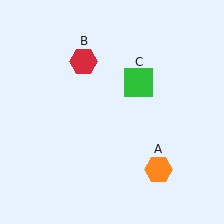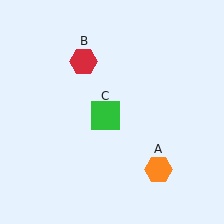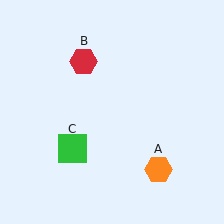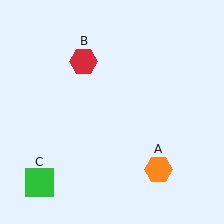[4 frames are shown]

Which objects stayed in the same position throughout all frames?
Orange hexagon (object A) and red hexagon (object B) remained stationary.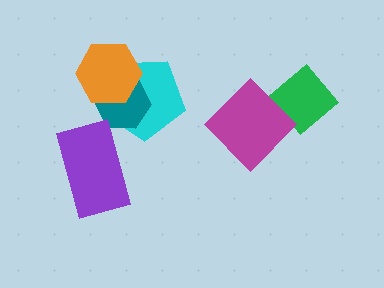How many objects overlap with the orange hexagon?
2 objects overlap with the orange hexagon.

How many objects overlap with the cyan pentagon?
2 objects overlap with the cyan pentagon.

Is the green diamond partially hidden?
Yes, it is partially covered by another shape.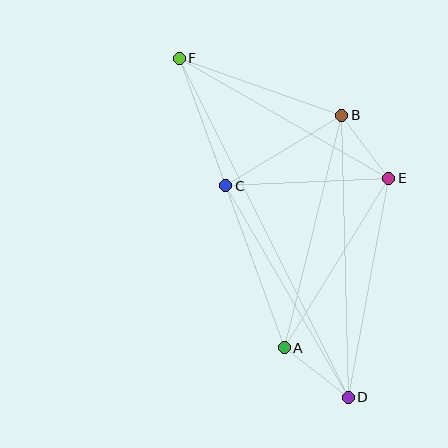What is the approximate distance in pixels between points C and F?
The distance between C and F is approximately 136 pixels.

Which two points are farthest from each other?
Points D and F are farthest from each other.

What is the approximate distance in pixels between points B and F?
The distance between B and F is approximately 172 pixels.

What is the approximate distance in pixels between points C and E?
The distance between C and E is approximately 163 pixels.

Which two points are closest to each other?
Points B and E are closest to each other.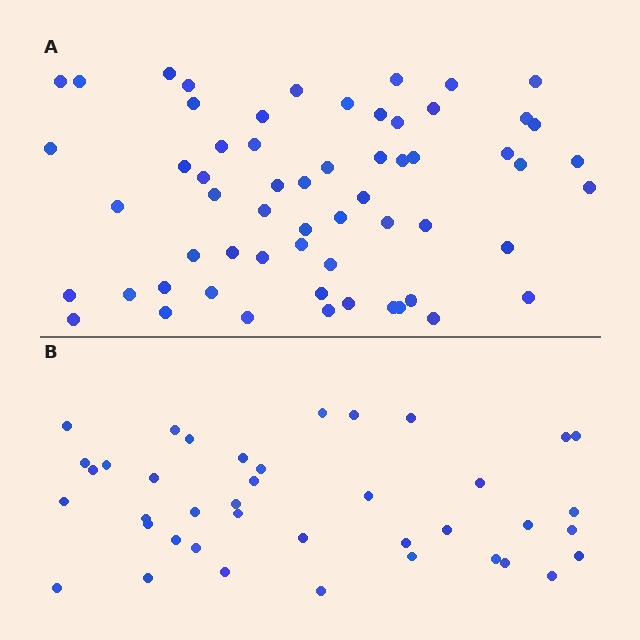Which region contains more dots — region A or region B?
Region A (the top region) has more dots.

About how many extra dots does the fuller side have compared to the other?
Region A has approximately 20 more dots than region B.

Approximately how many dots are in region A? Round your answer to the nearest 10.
About 60 dots.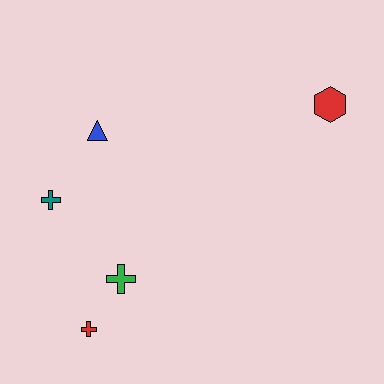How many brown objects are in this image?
There are no brown objects.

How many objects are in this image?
There are 5 objects.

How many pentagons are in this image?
There are no pentagons.